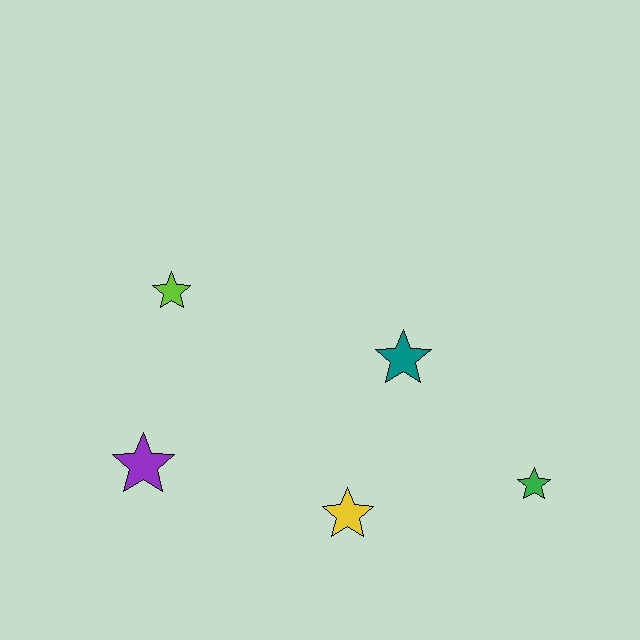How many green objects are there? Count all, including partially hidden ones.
There is 1 green object.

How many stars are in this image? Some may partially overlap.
There are 5 stars.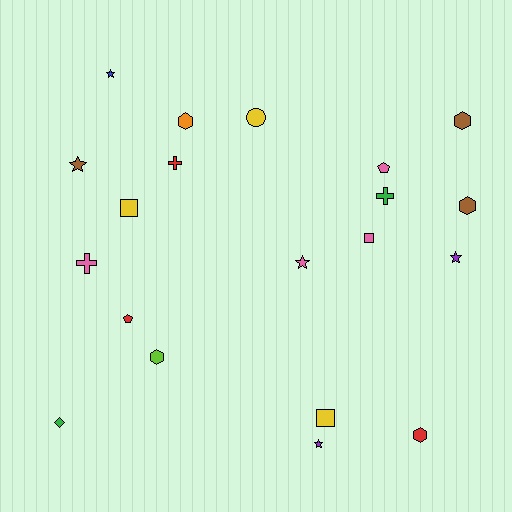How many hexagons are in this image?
There are 5 hexagons.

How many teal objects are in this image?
There are no teal objects.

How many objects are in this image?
There are 20 objects.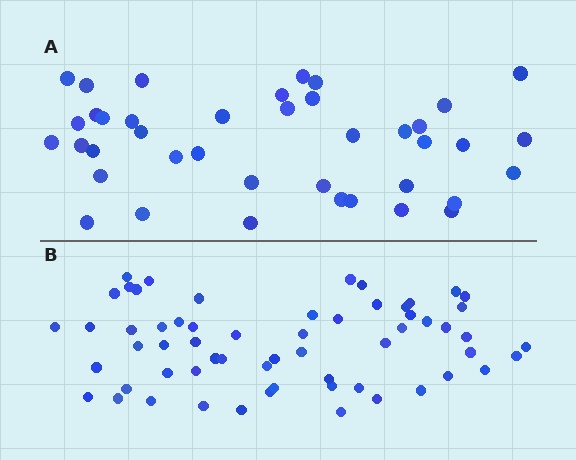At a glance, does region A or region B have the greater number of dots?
Region B (the bottom region) has more dots.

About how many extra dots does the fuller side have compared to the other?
Region B has approximately 20 more dots than region A.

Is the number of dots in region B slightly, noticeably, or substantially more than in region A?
Region B has substantially more. The ratio is roughly 1.5 to 1.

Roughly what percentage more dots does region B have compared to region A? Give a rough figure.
About 50% more.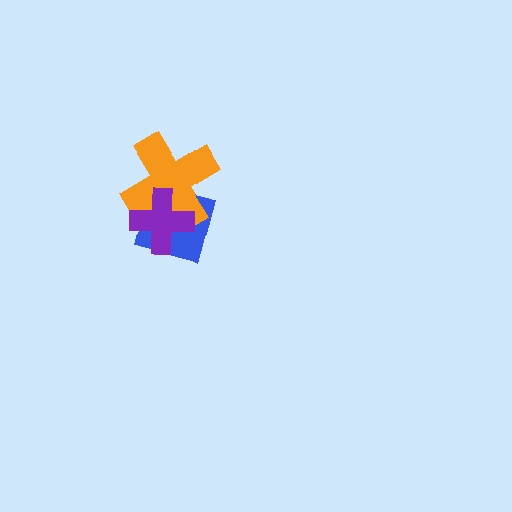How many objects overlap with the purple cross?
2 objects overlap with the purple cross.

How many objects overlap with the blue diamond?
2 objects overlap with the blue diamond.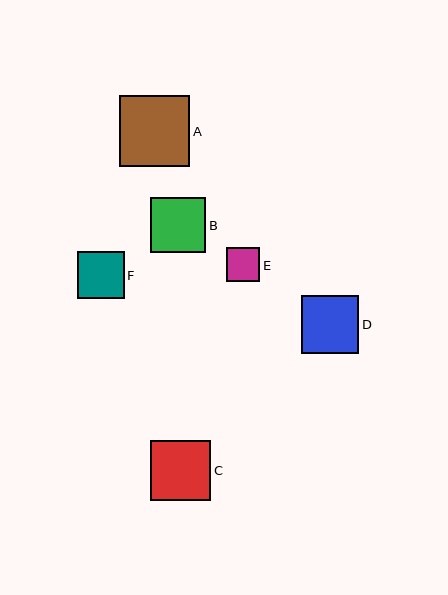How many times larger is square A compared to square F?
Square A is approximately 1.5 times the size of square F.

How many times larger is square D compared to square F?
Square D is approximately 1.2 times the size of square F.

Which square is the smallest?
Square E is the smallest with a size of approximately 33 pixels.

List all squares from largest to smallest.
From largest to smallest: A, C, D, B, F, E.